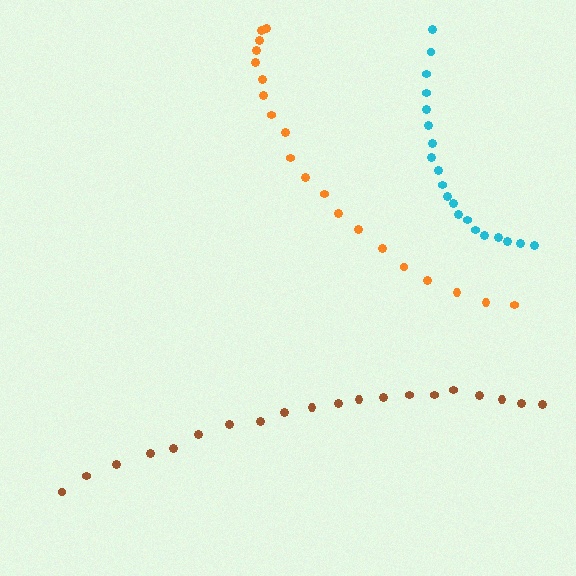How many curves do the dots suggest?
There are 3 distinct paths.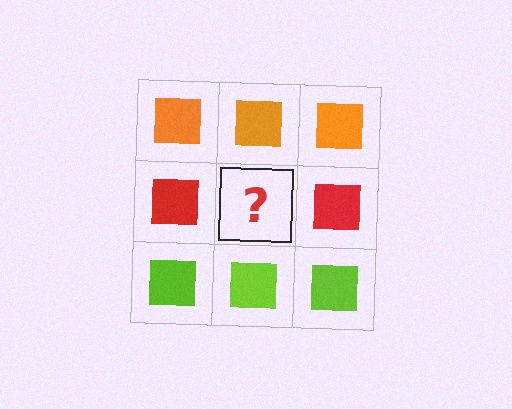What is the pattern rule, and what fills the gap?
The rule is that each row has a consistent color. The gap should be filled with a red square.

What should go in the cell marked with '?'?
The missing cell should contain a red square.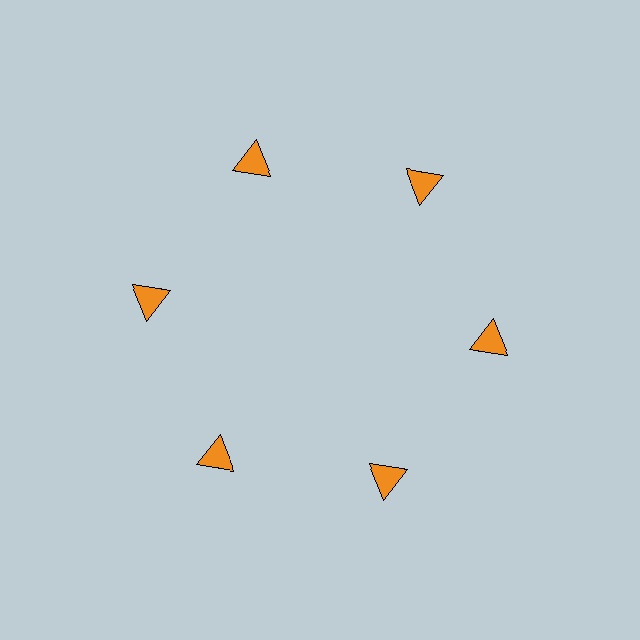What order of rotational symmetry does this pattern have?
This pattern has 6-fold rotational symmetry.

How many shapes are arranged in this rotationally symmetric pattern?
There are 6 shapes, arranged in 6 groups of 1.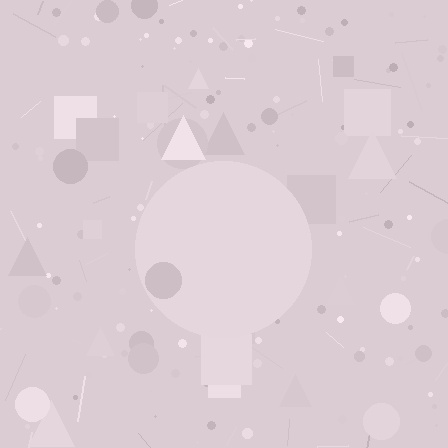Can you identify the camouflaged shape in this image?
The camouflaged shape is a circle.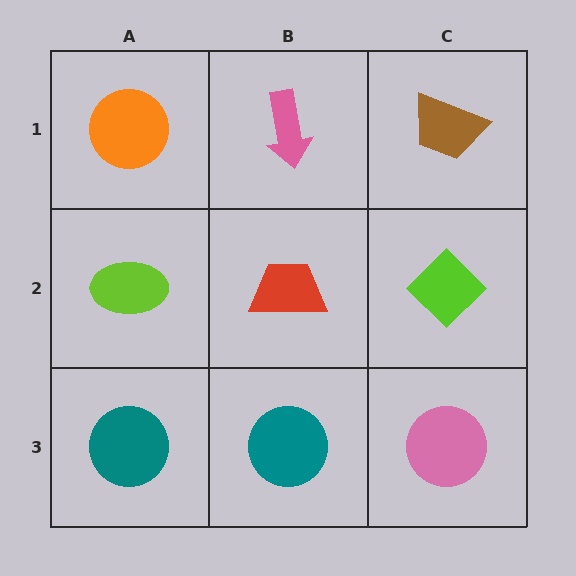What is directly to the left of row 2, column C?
A red trapezoid.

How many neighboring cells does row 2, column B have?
4.